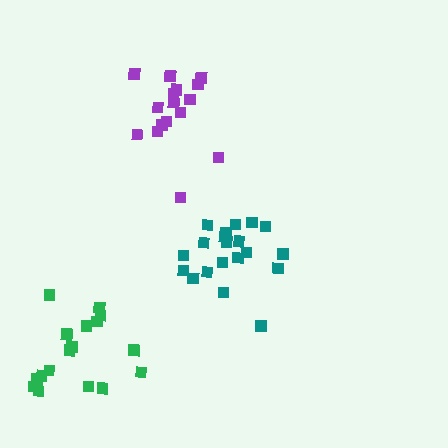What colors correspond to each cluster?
The clusters are colored: teal, purple, green.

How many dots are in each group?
Group 1: 20 dots, Group 2: 16 dots, Group 3: 17 dots (53 total).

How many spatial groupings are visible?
There are 3 spatial groupings.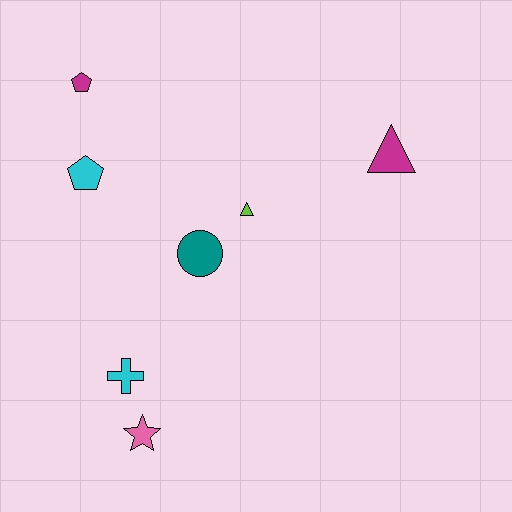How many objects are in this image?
There are 7 objects.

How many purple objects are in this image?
There are no purple objects.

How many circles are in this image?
There is 1 circle.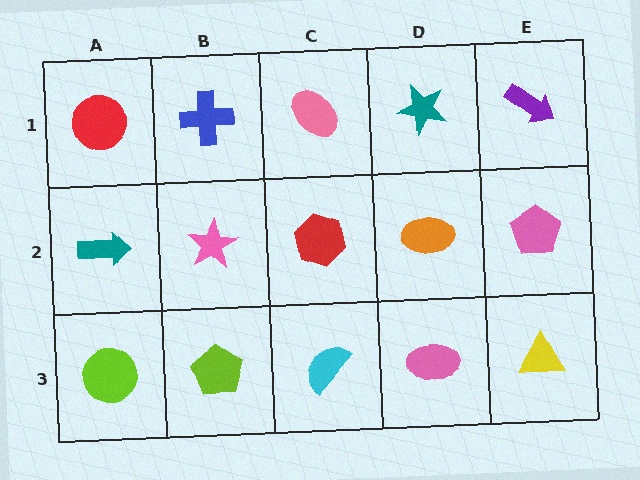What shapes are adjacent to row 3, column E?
A pink pentagon (row 2, column E), a pink ellipse (row 3, column D).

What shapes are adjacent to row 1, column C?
A red hexagon (row 2, column C), a blue cross (row 1, column B), a teal star (row 1, column D).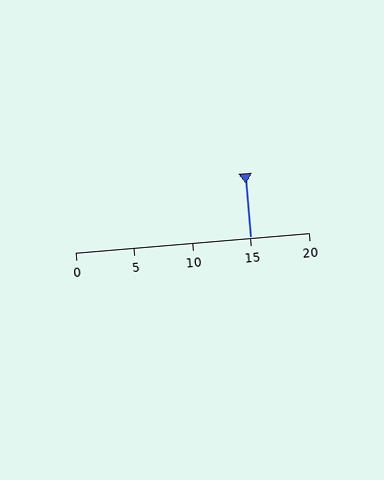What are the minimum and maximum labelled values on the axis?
The axis runs from 0 to 20.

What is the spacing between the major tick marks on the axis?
The major ticks are spaced 5 apart.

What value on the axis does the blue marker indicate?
The marker indicates approximately 15.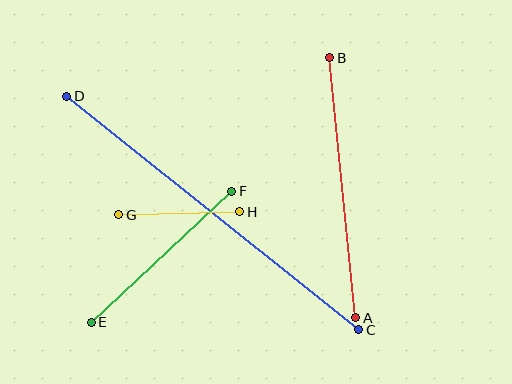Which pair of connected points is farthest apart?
Points C and D are farthest apart.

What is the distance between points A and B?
The distance is approximately 261 pixels.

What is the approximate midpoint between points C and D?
The midpoint is at approximately (213, 213) pixels.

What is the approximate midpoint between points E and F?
The midpoint is at approximately (161, 257) pixels.